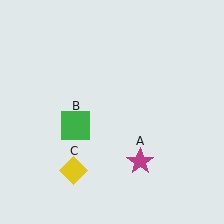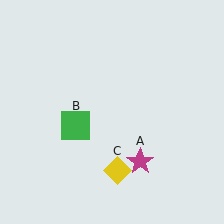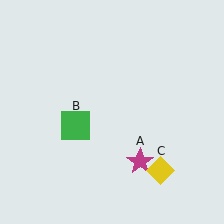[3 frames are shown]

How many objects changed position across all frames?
1 object changed position: yellow diamond (object C).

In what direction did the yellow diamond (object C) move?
The yellow diamond (object C) moved right.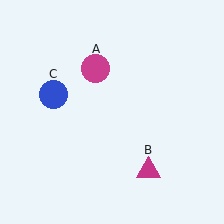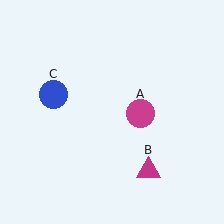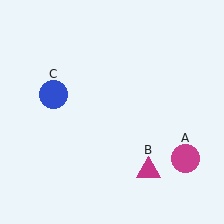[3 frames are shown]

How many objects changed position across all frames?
1 object changed position: magenta circle (object A).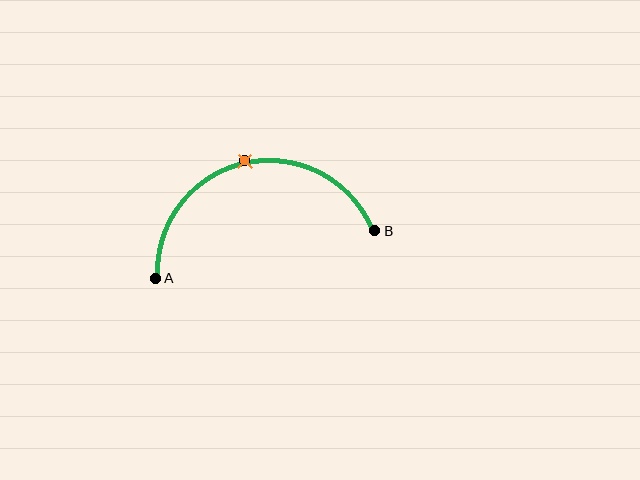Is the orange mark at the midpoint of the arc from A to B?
Yes. The orange mark lies on the arc at equal arc-length from both A and B — it is the arc midpoint.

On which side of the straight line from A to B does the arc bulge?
The arc bulges above the straight line connecting A and B.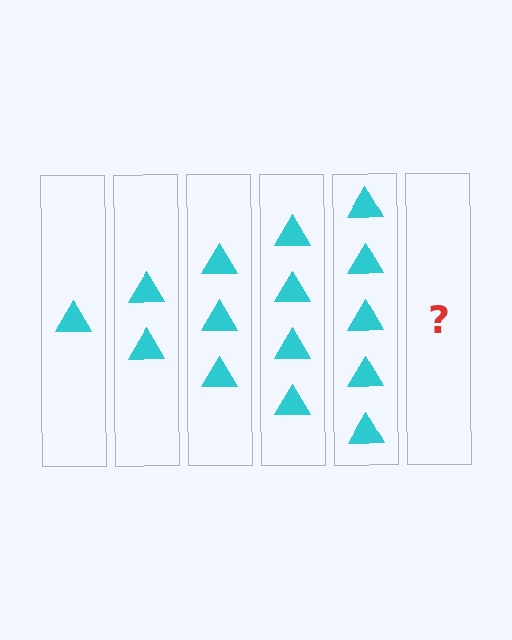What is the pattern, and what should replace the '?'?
The pattern is that each step adds one more triangle. The '?' should be 6 triangles.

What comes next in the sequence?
The next element should be 6 triangles.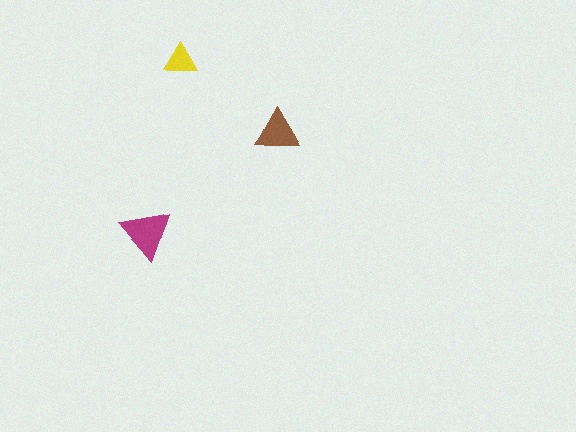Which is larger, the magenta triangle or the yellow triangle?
The magenta one.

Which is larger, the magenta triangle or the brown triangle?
The magenta one.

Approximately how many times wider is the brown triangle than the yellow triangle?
About 1.5 times wider.